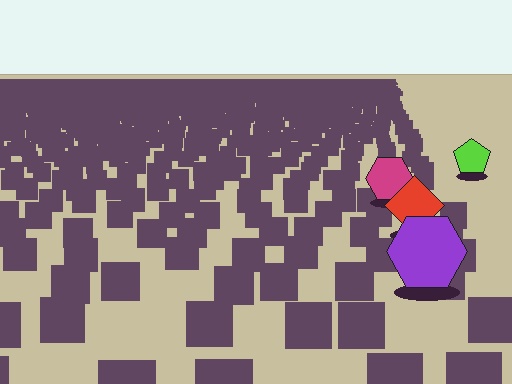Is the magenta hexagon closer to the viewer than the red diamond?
No. The red diamond is closer — you can tell from the texture gradient: the ground texture is coarser near it.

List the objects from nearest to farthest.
From nearest to farthest: the purple hexagon, the red diamond, the magenta hexagon, the lime pentagon.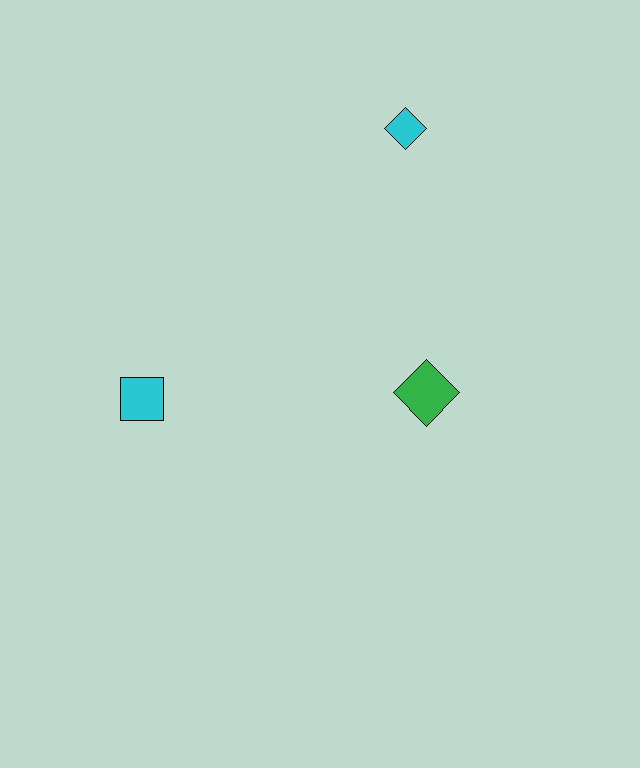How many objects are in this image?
There are 3 objects.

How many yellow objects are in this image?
There are no yellow objects.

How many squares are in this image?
There is 1 square.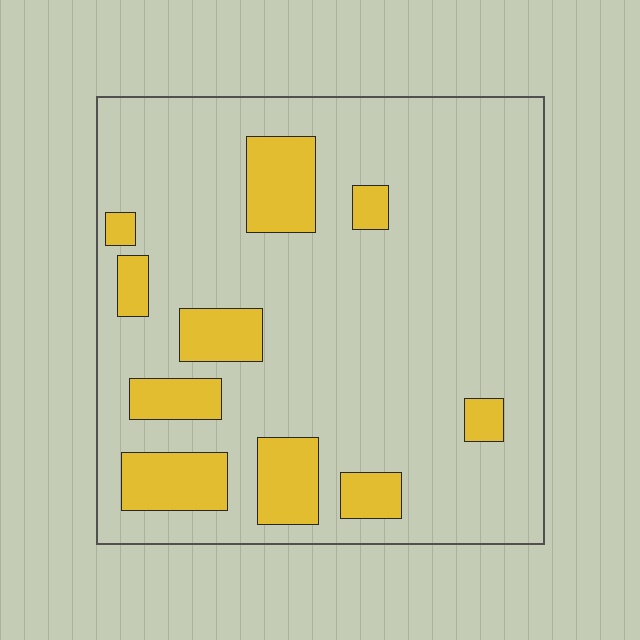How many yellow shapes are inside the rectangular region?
10.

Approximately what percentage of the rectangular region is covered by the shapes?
Approximately 20%.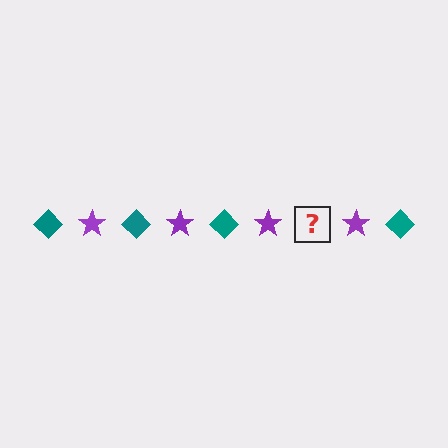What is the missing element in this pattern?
The missing element is a teal diamond.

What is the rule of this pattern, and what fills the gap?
The rule is that the pattern alternates between teal diamond and purple star. The gap should be filled with a teal diamond.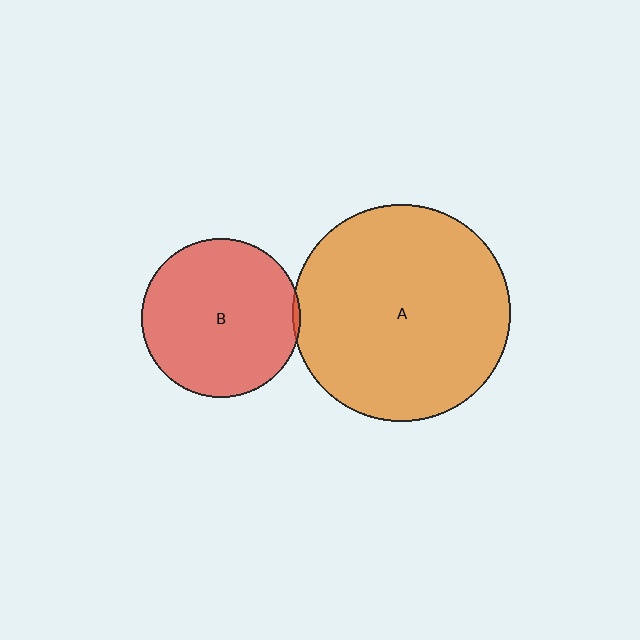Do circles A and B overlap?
Yes.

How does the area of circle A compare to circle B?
Approximately 1.9 times.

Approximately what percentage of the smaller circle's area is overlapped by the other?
Approximately 5%.